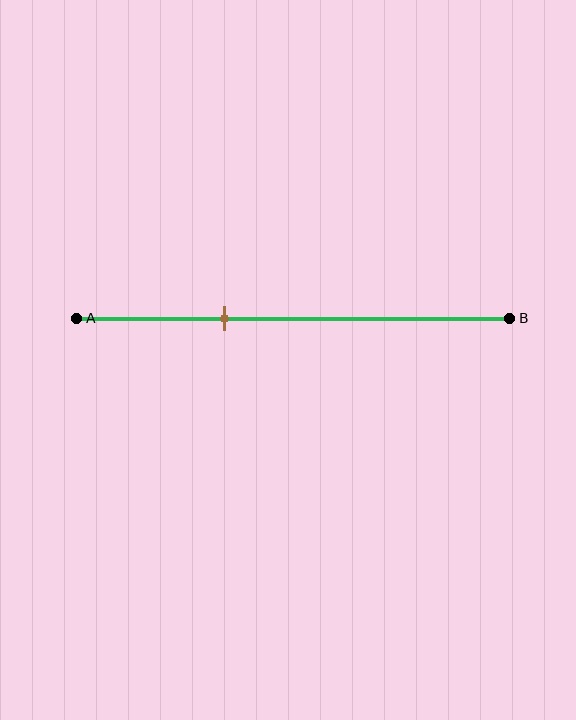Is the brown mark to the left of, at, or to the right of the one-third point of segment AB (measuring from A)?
The brown mark is approximately at the one-third point of segment AB.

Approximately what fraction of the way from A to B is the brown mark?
The brown mark is approximately 35% of the way from A to B.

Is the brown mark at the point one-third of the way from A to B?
Yes, the mark is approximately at the one-third point.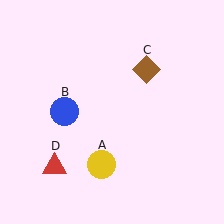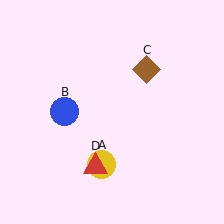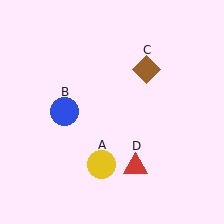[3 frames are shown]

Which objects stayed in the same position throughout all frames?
Yellow circle (object A) and blue circle (object B) and brown diamond (object C) remained stationary.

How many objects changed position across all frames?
1 object changed position: red triangle (object D).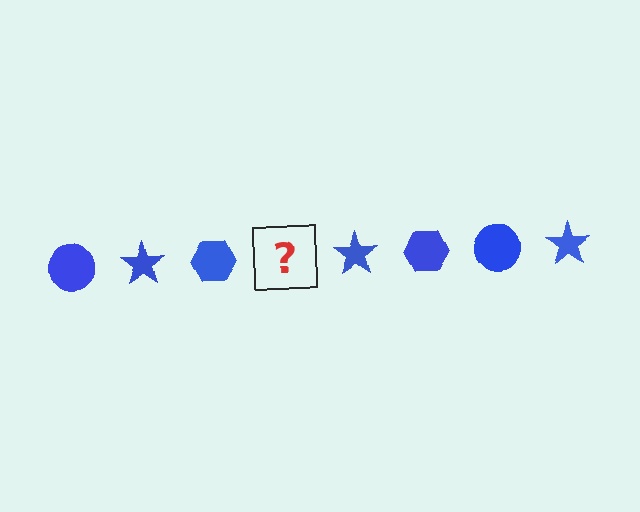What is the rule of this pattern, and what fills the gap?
The rule is that the pattern cycles through circle, star, hexagon shapes in blue. The gap should be filled with a blue circle.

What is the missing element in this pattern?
The missing element is a blue circle.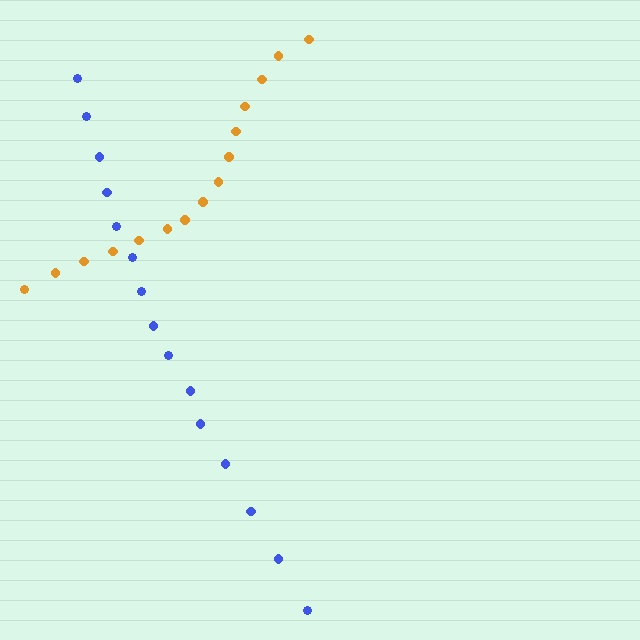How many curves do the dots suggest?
There are 2 distinct paths.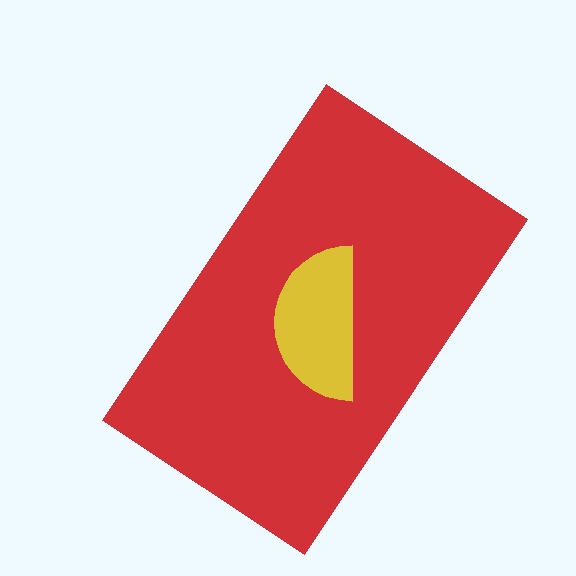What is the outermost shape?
The red rectangle.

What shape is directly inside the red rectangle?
The yellow semicircle.